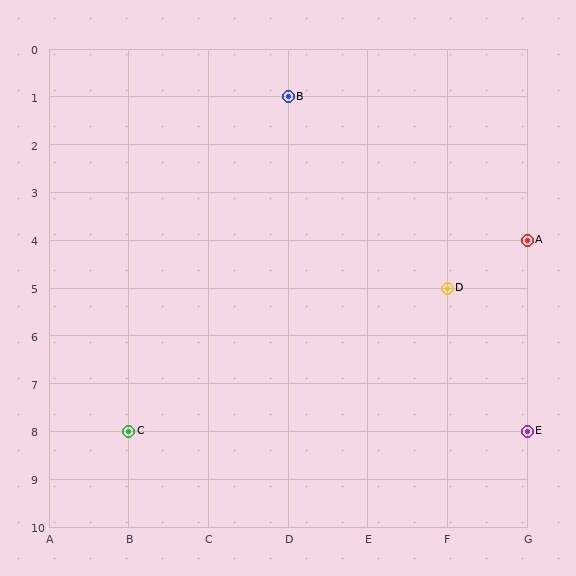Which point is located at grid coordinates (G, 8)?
Point E is at (G, 8).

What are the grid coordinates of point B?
Point B is at grid coordinates (D, 1).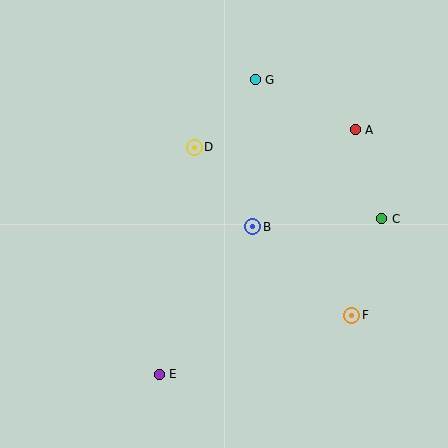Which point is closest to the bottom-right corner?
Point F is closest to the bottom-right corner.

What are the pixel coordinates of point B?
Point B is at (253, 227).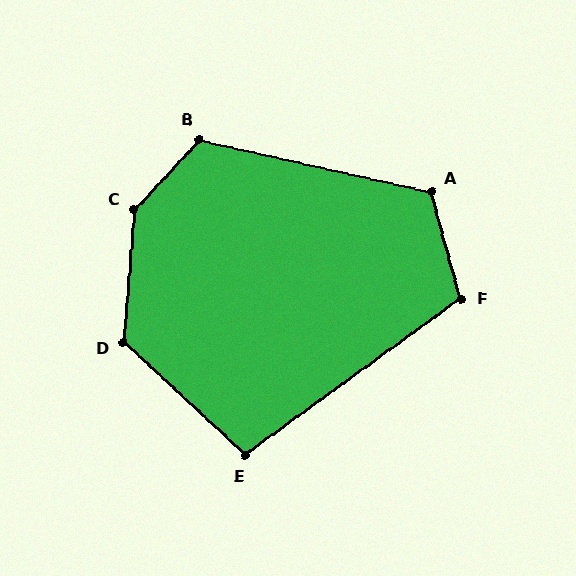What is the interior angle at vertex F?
Approximately 111 degrees (obtuse).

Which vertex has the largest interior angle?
C, at approximately 141 degrees.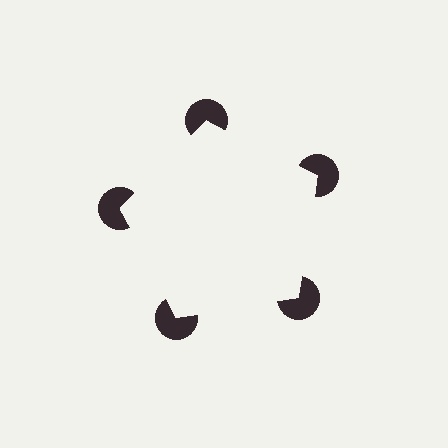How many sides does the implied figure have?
5 sides.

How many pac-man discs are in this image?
There are 5 — one at each vertex of the illusory pentagon.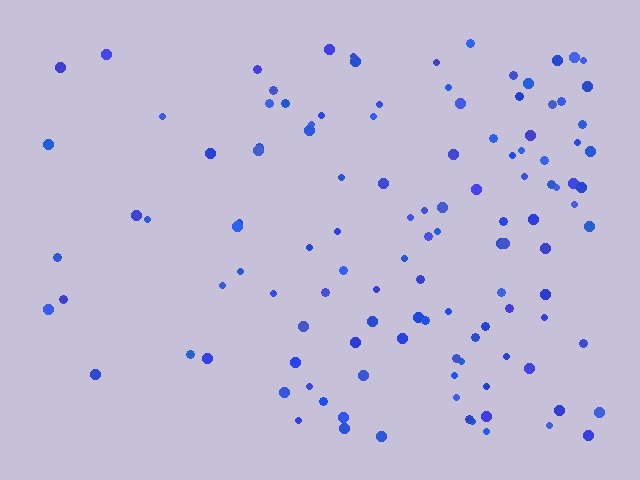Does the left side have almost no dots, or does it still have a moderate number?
Still a moderate number, just noticeably fewer than the right.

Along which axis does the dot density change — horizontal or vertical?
Horizontal.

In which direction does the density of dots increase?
From left to right, with the right side densest.